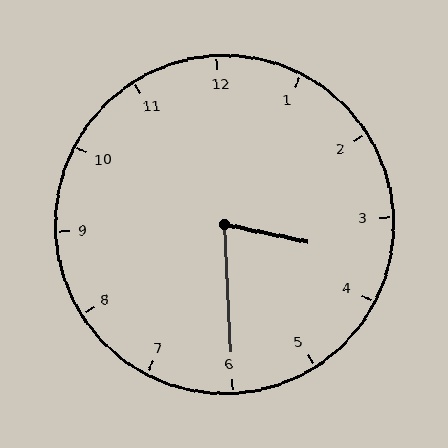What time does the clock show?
3:30.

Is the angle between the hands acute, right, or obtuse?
It is acute.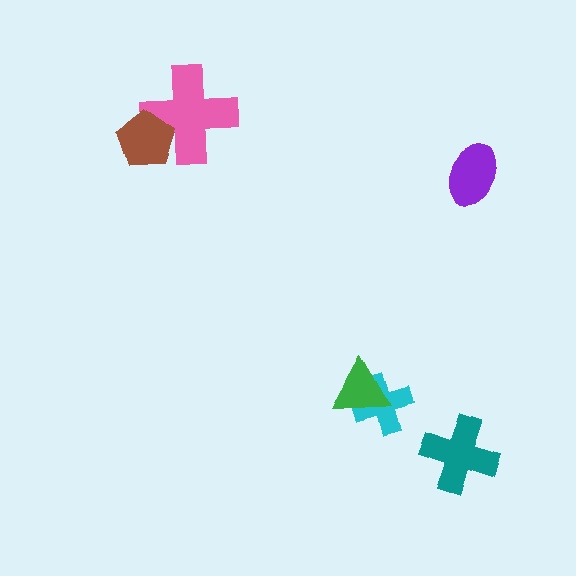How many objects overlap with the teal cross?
0 objects overlap with the teal cross.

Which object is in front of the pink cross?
The brown pentagon is in front of the pink cross.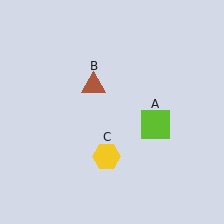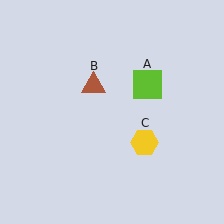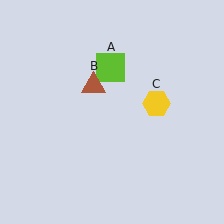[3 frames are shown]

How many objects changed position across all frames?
2 objects changed position: lime square (object A), yellow hexagon (object C).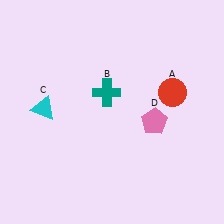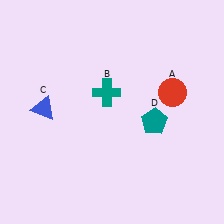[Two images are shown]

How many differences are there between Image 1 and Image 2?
There are 2 differences between the two images.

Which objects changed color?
C changed from cyan to blue. D changed from pink to teal.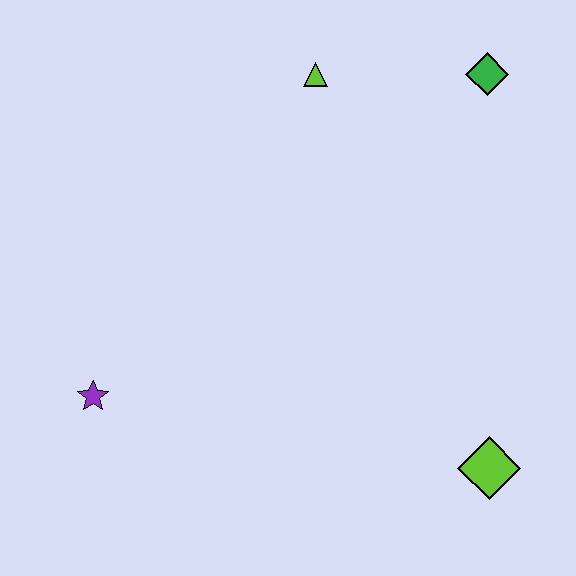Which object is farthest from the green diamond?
The purple star is farthest from the green diamond.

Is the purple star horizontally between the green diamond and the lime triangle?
No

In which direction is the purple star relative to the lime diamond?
The purple star is to the left of the lime diamond.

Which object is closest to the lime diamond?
The green diamond is closest to the lime diamond.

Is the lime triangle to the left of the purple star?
No